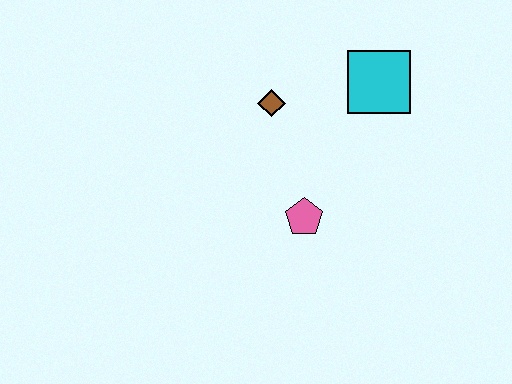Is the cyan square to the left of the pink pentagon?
No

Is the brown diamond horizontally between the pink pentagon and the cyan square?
No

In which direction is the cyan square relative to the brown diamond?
The cyan square is to the right of the brown diamond.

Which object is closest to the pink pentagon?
The brown diamond is closest to the pink pentagon.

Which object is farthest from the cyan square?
The pink pentagon is farthest from the cyan square.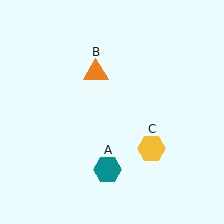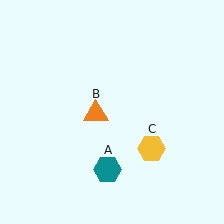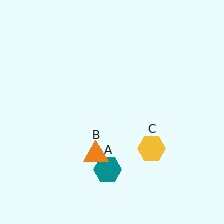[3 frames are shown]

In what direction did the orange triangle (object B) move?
The orange triangle (object B) moved down.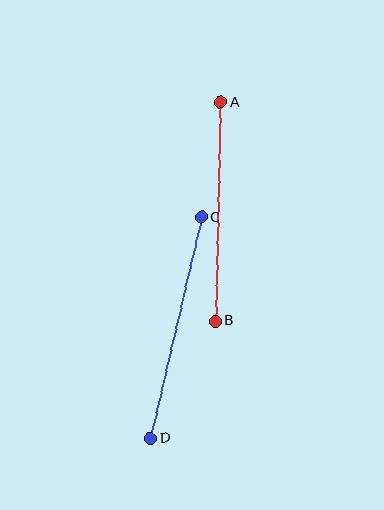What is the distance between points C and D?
The distance is approximately 227 pixels.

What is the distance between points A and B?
The distance is approximately 219 pixels.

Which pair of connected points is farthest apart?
Points C and D are farthest apart.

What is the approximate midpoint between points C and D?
The midpoint is at approximately (176, 328) pixels.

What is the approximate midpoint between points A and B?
The midpoint is at approximately (218, 212) pixels.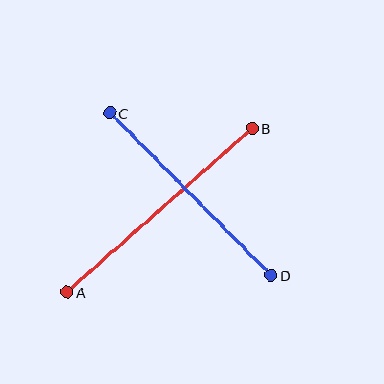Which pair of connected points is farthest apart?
Points A and B are farthest apart.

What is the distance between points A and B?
The distance is approximately 247 pixels.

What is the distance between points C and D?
The distance is approximately 229 pixels.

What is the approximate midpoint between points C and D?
The midpoint is at approximately (190, 194) pixels.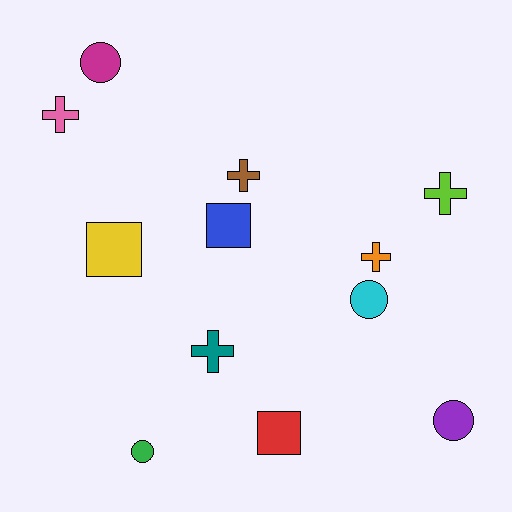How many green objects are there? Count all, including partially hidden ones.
There is 1 green object.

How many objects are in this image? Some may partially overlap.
There are 12 objects.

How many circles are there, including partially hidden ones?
There are 4 circles.